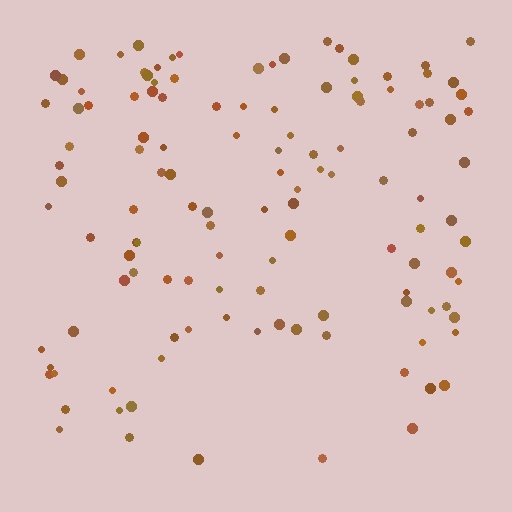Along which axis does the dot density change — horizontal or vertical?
Vertical.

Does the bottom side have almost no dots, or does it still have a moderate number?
Still a moderate number, just noticeably fewer than the top.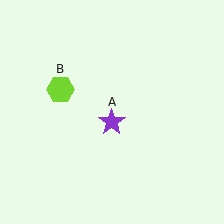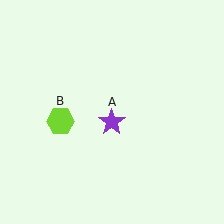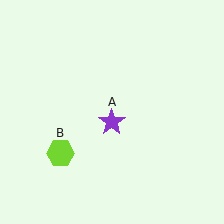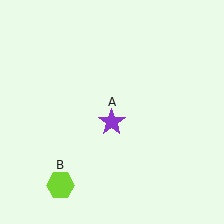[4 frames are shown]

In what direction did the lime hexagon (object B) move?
The lime hexagon (object B) moved down.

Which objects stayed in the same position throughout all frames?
Purple star (object A) remained stationary.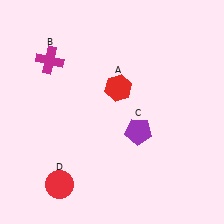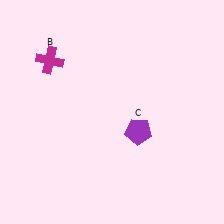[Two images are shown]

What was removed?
The red hexagon (A), the red circle (D) were removed in Image 2.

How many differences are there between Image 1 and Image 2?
There are 2 differences between the two images.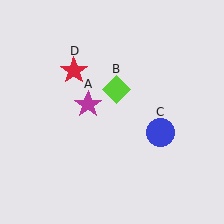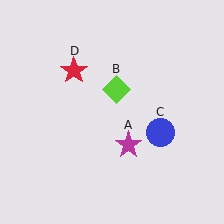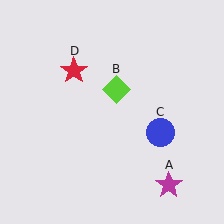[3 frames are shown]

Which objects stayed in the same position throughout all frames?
Lime diamond (object B) and blue circle (object C) and red star (object D) remained stationary.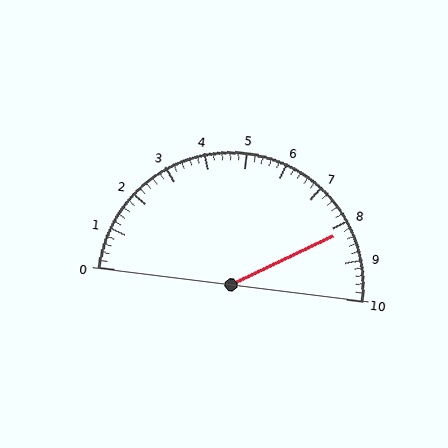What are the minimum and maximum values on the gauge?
The gauge ranges from 0 to 10.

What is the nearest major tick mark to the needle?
The nearest major tick mark is 8.